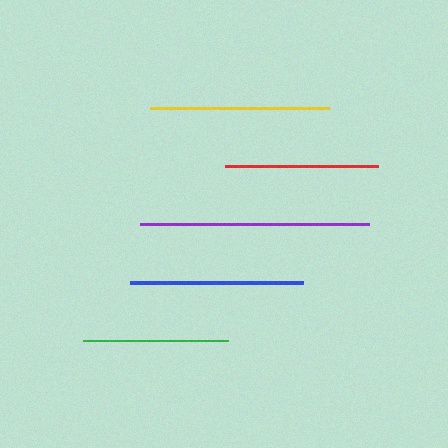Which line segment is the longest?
The purple line is the longest at approximately 229 pixels.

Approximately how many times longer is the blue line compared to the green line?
The blue line is approximately 1.2 times the length of the green line.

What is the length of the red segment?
The red segment is approximately 153 pixels long.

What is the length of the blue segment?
The blue segment is approximately 173 pixels long.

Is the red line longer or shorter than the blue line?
The blue line is longer than the red line.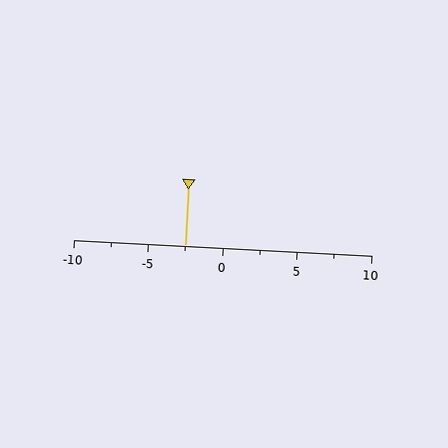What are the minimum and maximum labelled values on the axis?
The axis runs from -10 to 10.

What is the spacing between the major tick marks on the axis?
The major ticks are spaced 5 apart.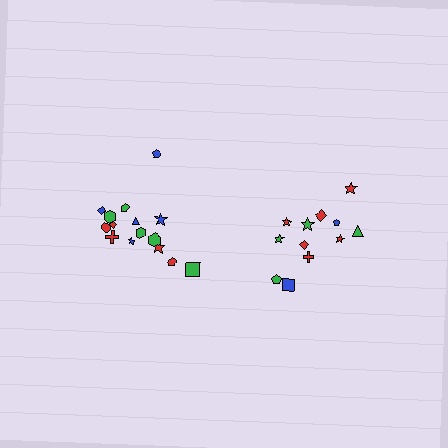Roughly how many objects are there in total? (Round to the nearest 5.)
Roughly 25 objects in total.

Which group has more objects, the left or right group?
The left group.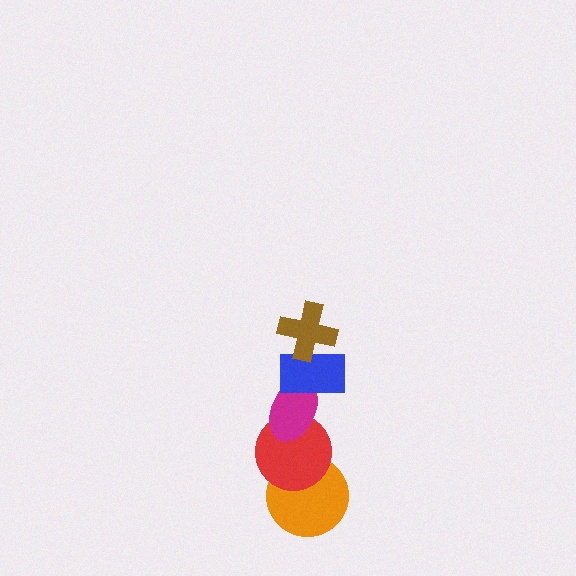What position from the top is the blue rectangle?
The blue rectangle is 2nd from the top.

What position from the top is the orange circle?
The orange circle is 5th from the top.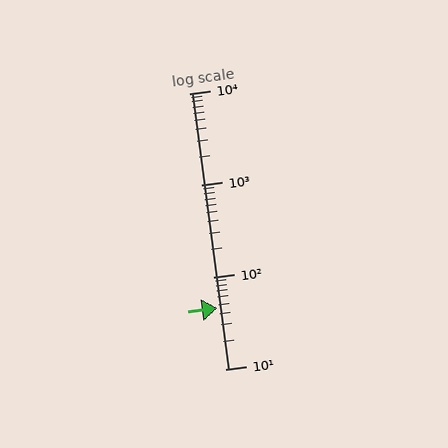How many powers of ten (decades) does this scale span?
The scale spans 3 decades, from 10 to 10000.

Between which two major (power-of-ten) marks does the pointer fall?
The pointer is between 10 and 100.